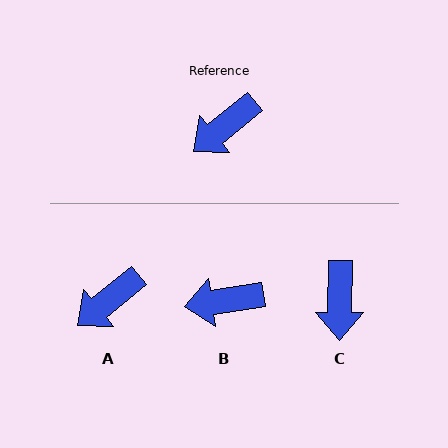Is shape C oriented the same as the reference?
No, it is off by about 50 degrees.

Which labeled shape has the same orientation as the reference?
A.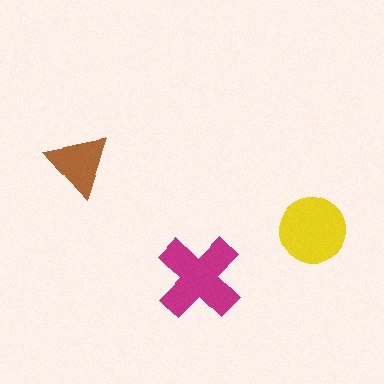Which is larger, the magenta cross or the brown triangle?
The magenta cross.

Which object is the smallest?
The brown triangle.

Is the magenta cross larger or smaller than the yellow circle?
Larger.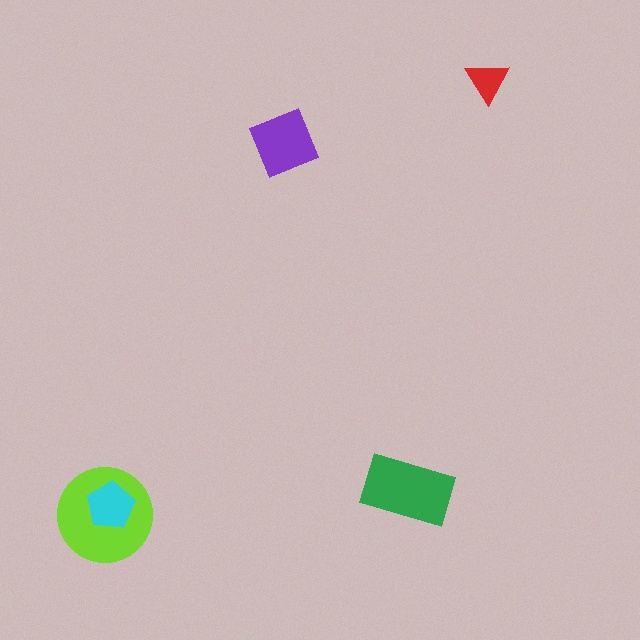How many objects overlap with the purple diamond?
0 objects overlap with the purple diamond.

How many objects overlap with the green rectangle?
0 objects overlap with the green rectangle.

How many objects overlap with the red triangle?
0 objects overlap with the red triangle.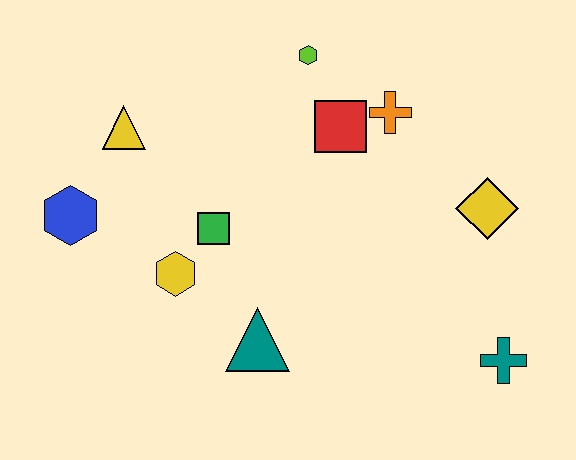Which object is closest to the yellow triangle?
The blue hexagon is closest to the yellow triangle.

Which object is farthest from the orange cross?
The blue hexagon is farthest from the orange cross.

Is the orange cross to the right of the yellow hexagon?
Yes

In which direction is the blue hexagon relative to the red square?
The blue hexagon is to the left of the red square.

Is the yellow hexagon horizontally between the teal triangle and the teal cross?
No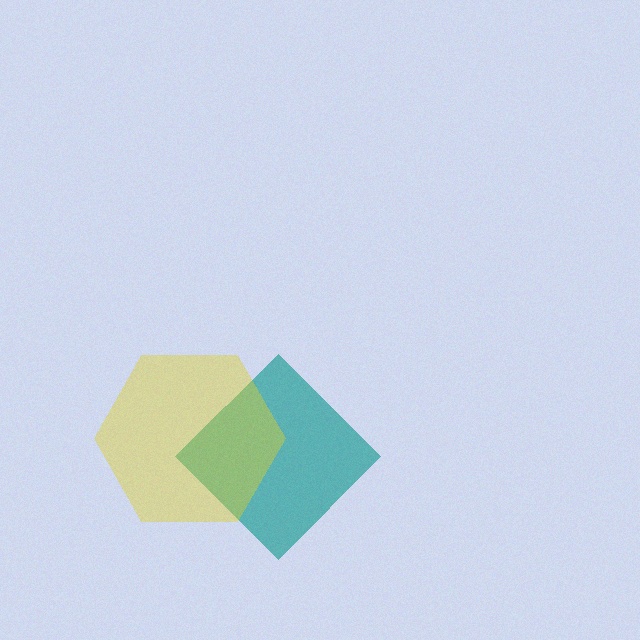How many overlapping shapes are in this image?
There are 2 overlapping shapes in the image.